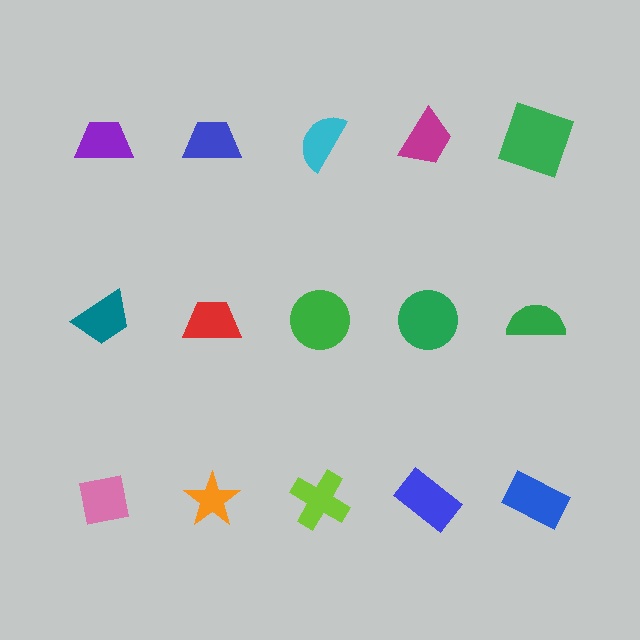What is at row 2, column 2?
A red trapezoid.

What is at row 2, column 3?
A green circle.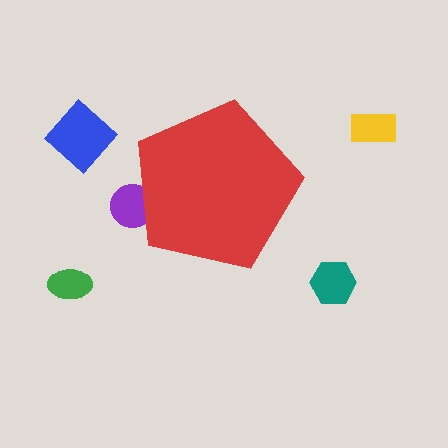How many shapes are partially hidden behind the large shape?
1 shape is partially hidden.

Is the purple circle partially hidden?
Yes, the purple circle is partially hidden behind the red pentagon.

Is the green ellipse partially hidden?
No, the green ellipse is fully visible.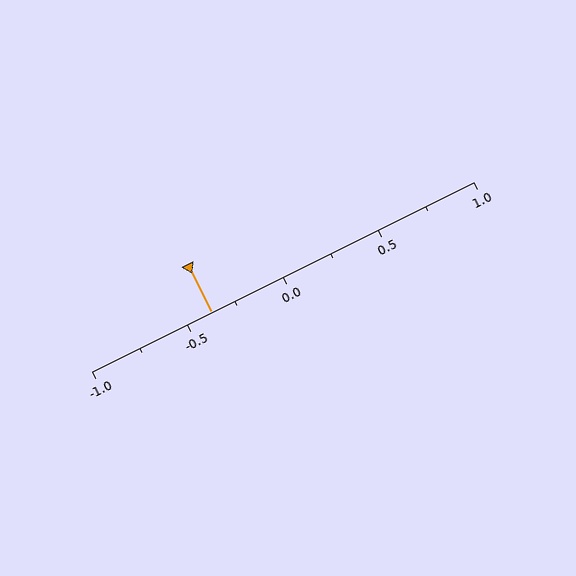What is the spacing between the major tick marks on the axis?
The major ticks are spaced 0.5 apart.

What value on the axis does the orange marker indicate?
The marker indicates approximately -0.38.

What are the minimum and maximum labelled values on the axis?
The axis runs from -1.0 to 1.0.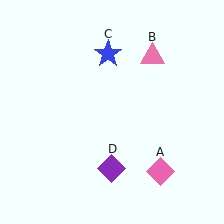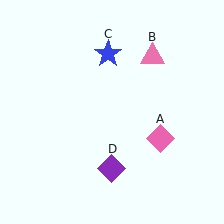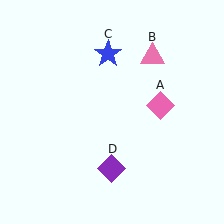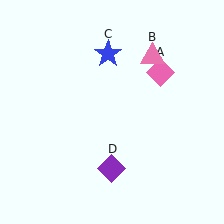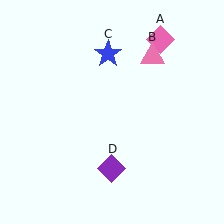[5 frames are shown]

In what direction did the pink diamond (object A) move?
The pink diamond (object A) moved up.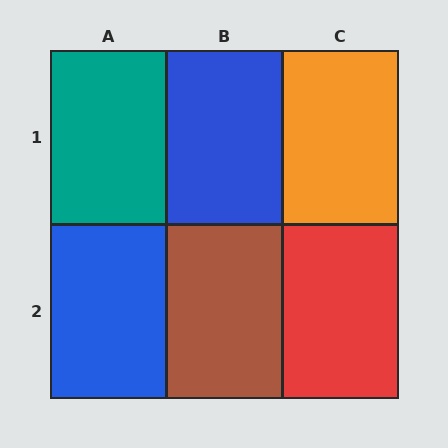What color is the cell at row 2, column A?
Blue.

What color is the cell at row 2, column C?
Red.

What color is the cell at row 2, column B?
Brown.